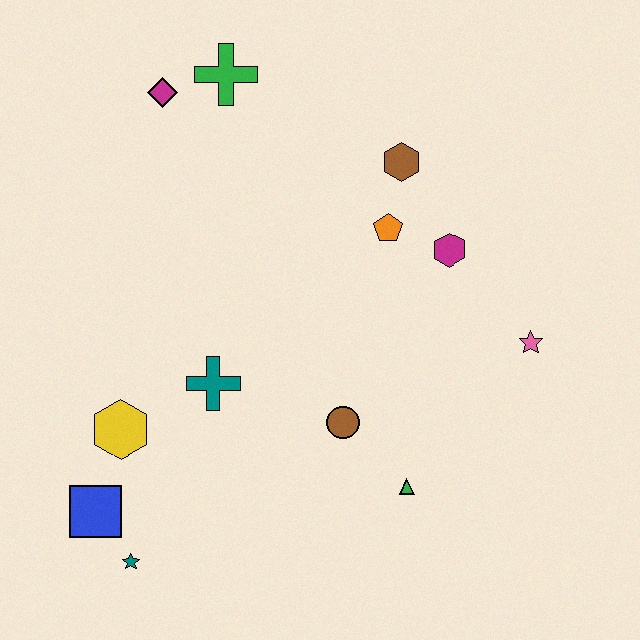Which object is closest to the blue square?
The teal star is closest to the blue square.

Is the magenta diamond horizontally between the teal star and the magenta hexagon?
Yes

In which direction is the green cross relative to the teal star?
The green cross is above the teal star.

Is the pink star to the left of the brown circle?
No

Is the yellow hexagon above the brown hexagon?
No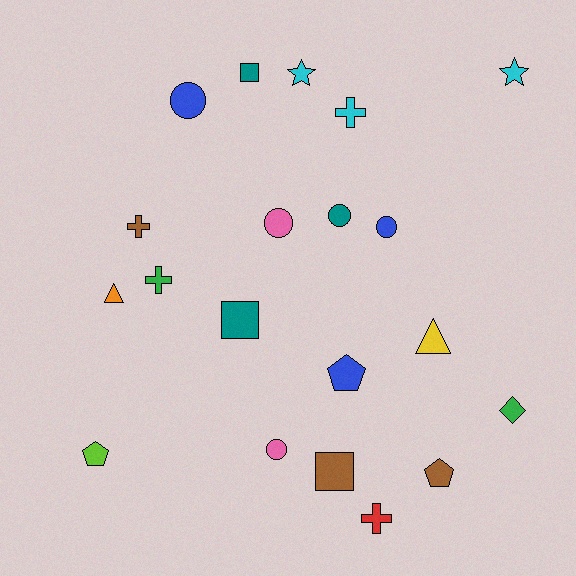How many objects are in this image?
There are 20 objects.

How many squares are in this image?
There are 3 squares.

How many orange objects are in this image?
There is 1 orange object.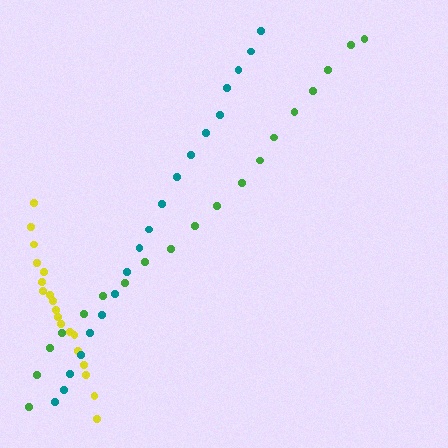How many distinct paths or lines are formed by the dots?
There are 3 distinct paths.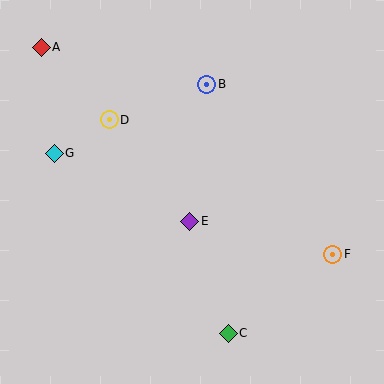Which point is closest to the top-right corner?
Point B is closest to the top-right corner.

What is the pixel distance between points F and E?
The distance between F and E is 147 pixels.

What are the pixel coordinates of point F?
Point F is at (333, 254).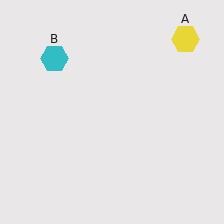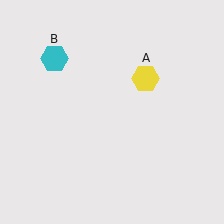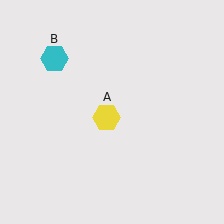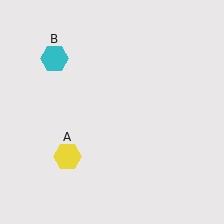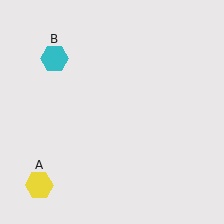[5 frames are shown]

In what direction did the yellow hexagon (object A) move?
The yellow hexagon (object A) moved down and to the left.